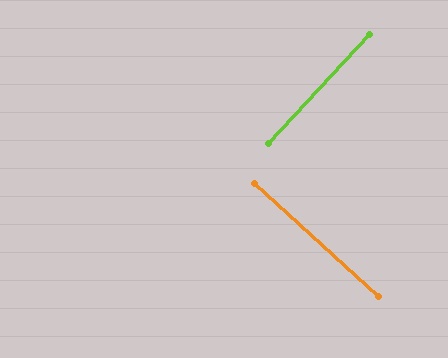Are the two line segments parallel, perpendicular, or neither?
Perpendicular — they meet at approximately 90°.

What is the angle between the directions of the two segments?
Approximately 90 degrees.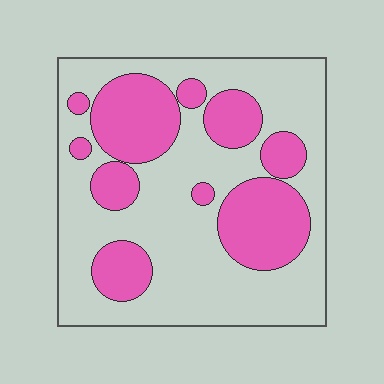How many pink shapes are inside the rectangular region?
10.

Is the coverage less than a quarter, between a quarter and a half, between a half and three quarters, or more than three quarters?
Between a quarter and a half.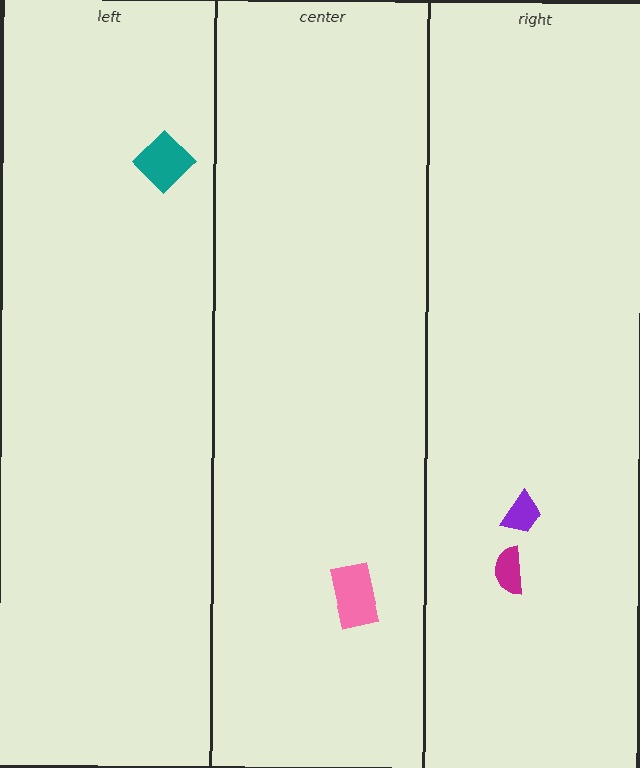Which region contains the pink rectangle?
The center region.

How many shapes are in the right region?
2.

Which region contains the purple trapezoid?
The right region.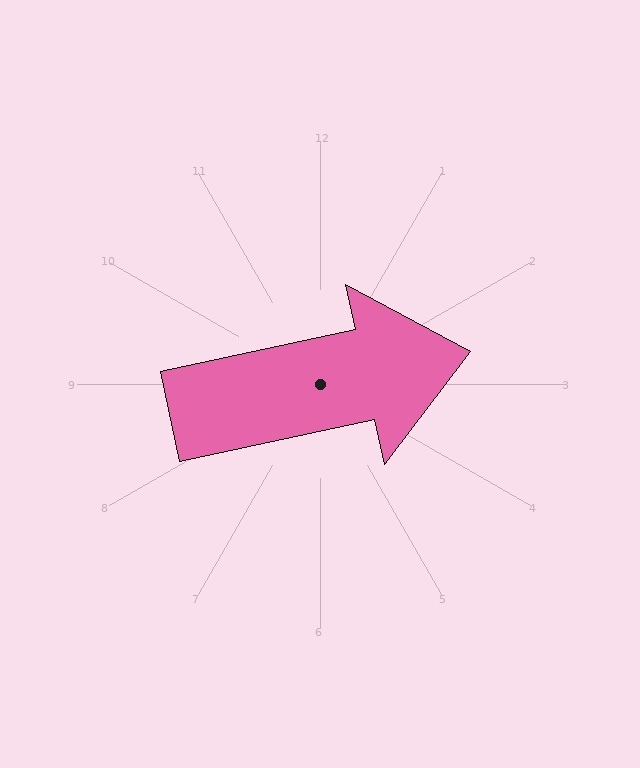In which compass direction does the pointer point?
East.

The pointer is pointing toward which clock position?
Roughly 3 o'clock.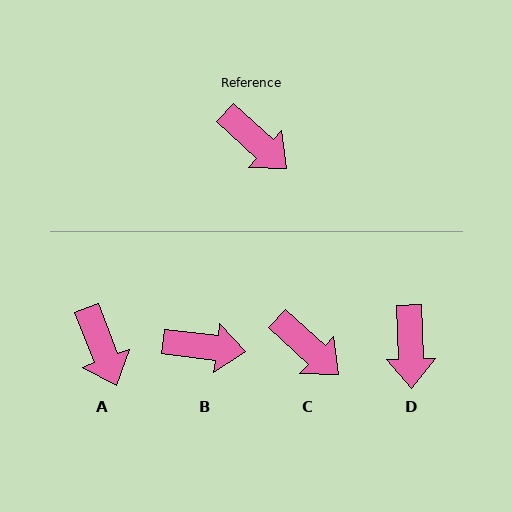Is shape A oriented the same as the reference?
No, it is off by about 27 degrees.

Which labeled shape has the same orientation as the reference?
C.